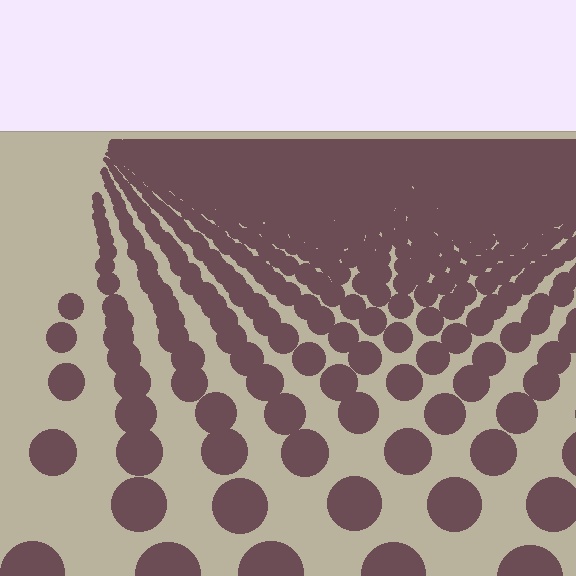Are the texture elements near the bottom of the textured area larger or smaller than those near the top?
Larger. Near the bottom, elements are closer to the viewer and appear at a bigger on-screen size.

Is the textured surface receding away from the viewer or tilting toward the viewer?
The surface is receding away from the viewer. Texture elements get smaller and denser toward the top.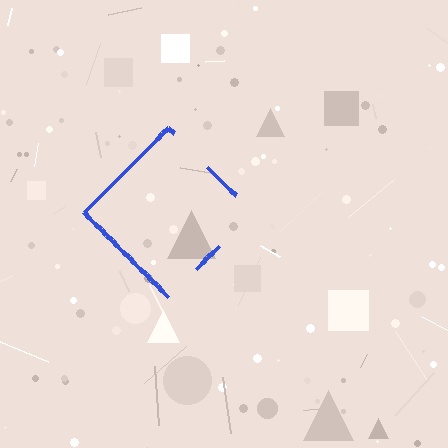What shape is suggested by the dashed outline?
The dashed outline suggests a diamond.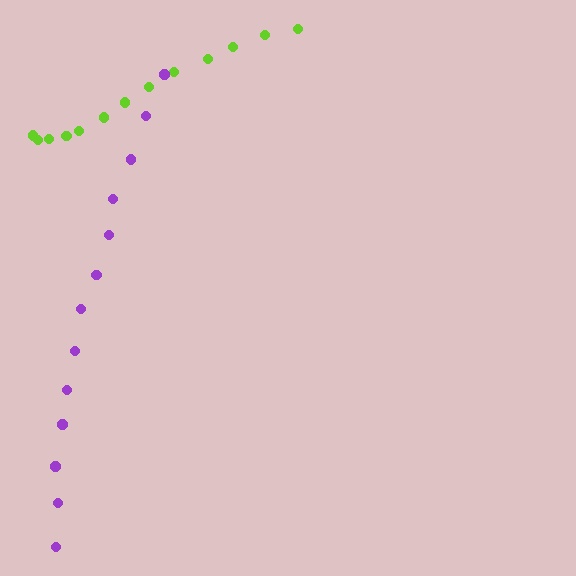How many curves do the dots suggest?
There are 2 distinct paths.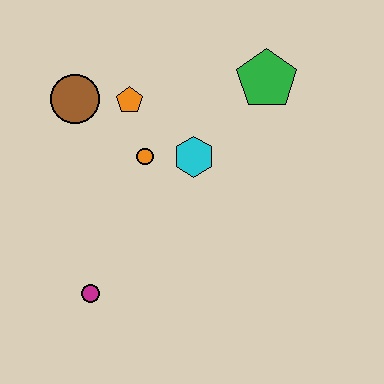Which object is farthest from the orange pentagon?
The magenta circle is farthest from the orange pentagon.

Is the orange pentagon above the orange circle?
Yes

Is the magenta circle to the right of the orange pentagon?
No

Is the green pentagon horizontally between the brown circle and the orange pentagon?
No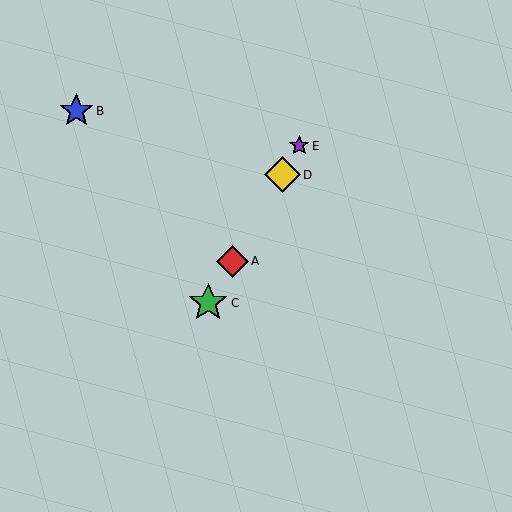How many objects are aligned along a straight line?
4 objects (A, C, D, E) are aligned along a straight line.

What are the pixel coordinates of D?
Object D is at (282, 175).